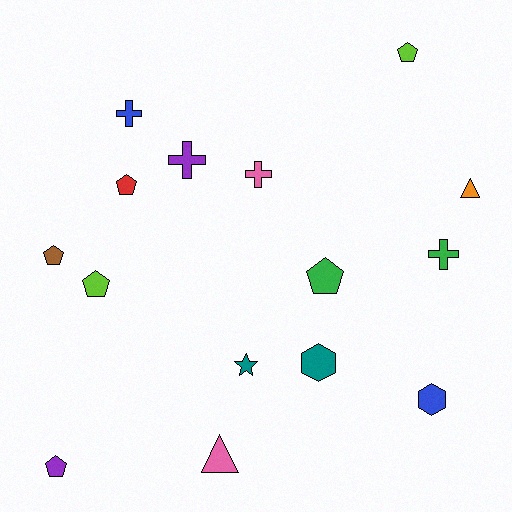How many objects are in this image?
There are 15 objects.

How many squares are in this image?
There are no squares.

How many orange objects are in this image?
There is 1 orange object.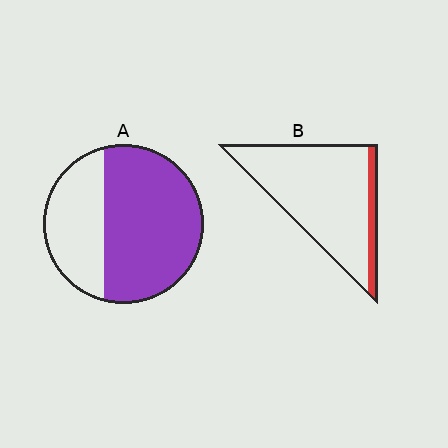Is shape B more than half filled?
No.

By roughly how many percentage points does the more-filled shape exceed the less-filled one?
By roughly 55 percentage points (A over B).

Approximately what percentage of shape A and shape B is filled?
A is approximately 65% and B is approximately 10%.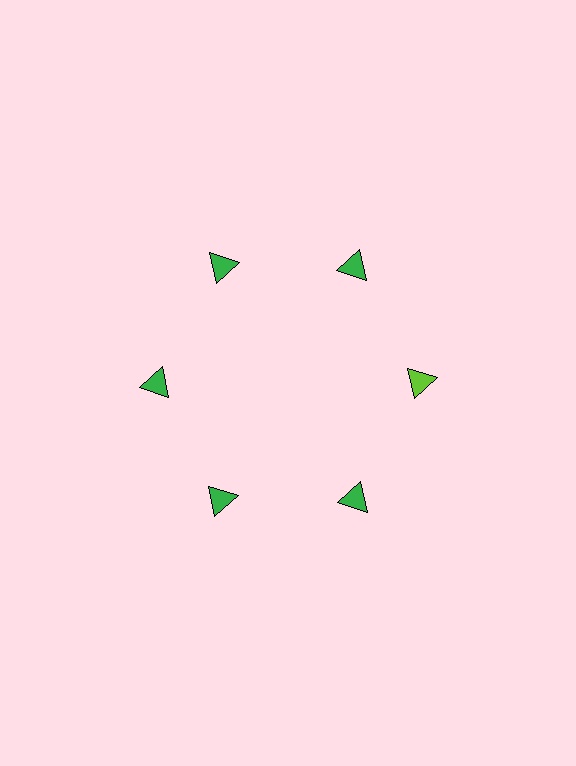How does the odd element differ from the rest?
It has a different color: lime instead of green.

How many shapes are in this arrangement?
There are 6 shapes arranged in a ring pattern.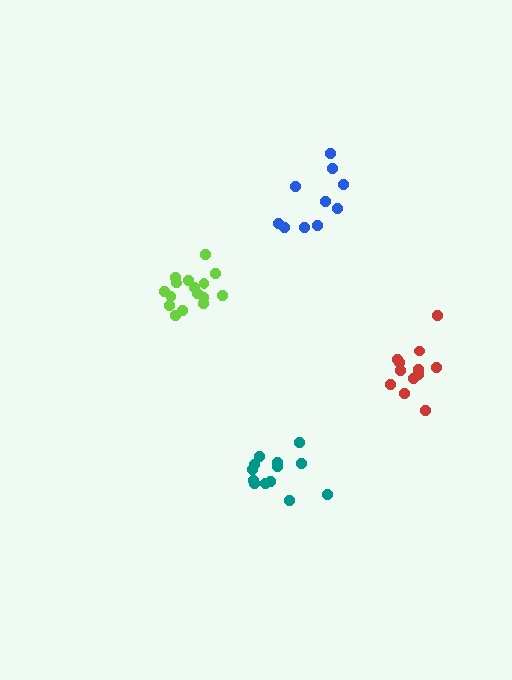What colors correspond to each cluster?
The clusters are colored: blue, lime, red, teal.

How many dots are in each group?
Group 1: 10 dots, Group 2: 16 dots, Group 3: 13 dots, Group 4: 13 dots (52 total).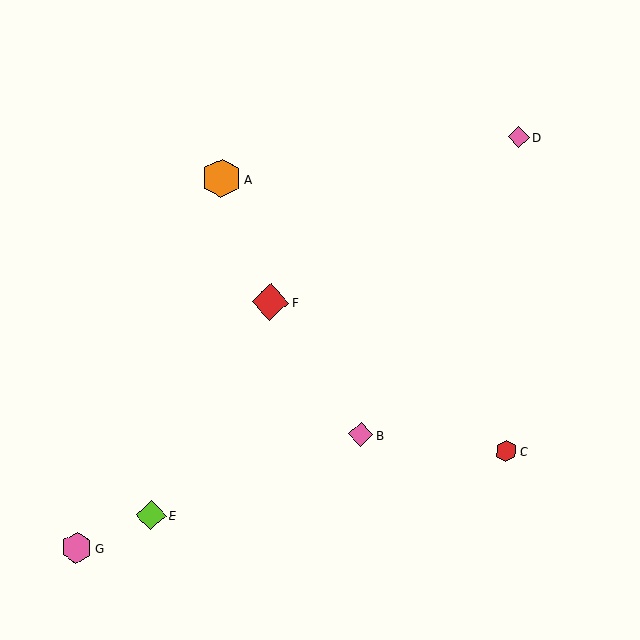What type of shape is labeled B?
Shape B is a pink diamond.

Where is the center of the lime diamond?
The center of the lime diamond is at (151, 515).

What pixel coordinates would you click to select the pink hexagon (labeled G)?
Click at (77, 548) to select the pink hexagon G.